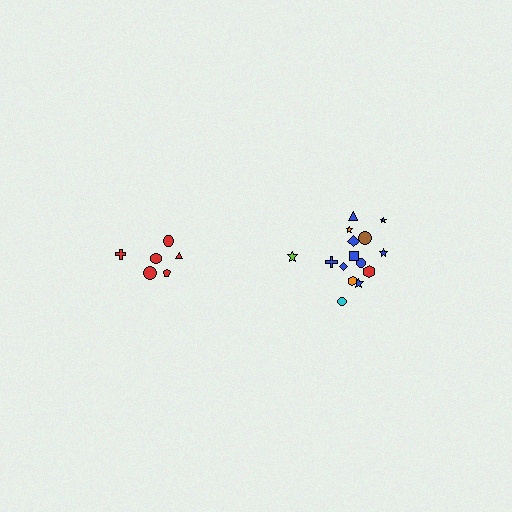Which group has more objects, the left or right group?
The right group.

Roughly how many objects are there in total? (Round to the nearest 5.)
Roughly 20 objects in total.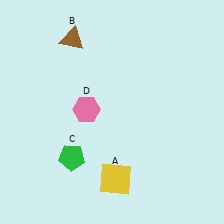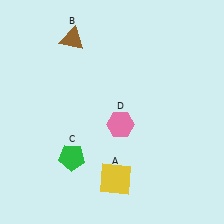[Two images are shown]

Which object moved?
The pink hexagon (D) moved right.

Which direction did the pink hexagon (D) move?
The pink hexagon (D) moved right.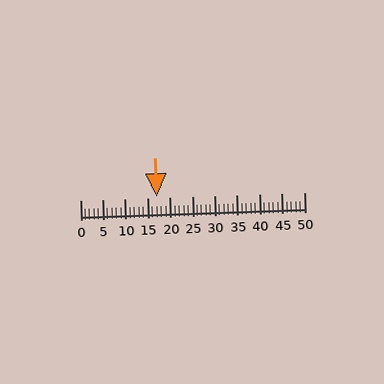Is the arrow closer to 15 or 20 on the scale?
The arrow is closer to 15.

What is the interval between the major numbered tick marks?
The major tick marks are spaced 5 units apart.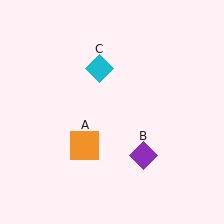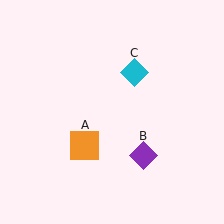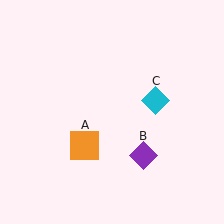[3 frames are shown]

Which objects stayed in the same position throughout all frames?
Orange square (object A) and purple diamond (object B) remained stationary.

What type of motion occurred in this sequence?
The cyan diamond (object C) rotated clockwise around the center of the scene.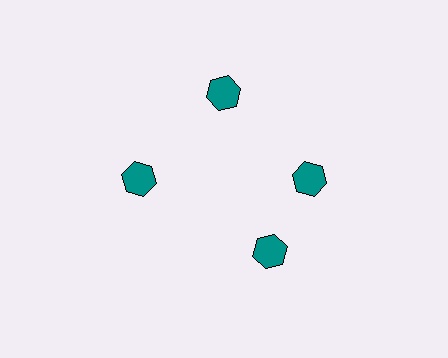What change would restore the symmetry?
The symmetry would be restored by rotating it back into even spacing with its neighbors so that all 4 hexagons sit at equal angles and equal distance from the center.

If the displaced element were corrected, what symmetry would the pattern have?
It would have 4-fold rotational symmetry — the pattern would map onto itself every 90 degrees.